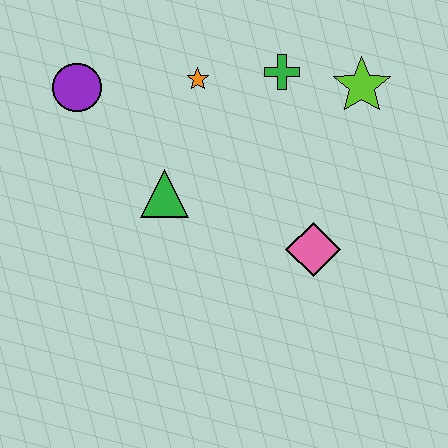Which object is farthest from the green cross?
The purple circle is farthest from the green cross.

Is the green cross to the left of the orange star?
No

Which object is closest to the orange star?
The green cross is closest to the orange star.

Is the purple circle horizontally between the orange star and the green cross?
No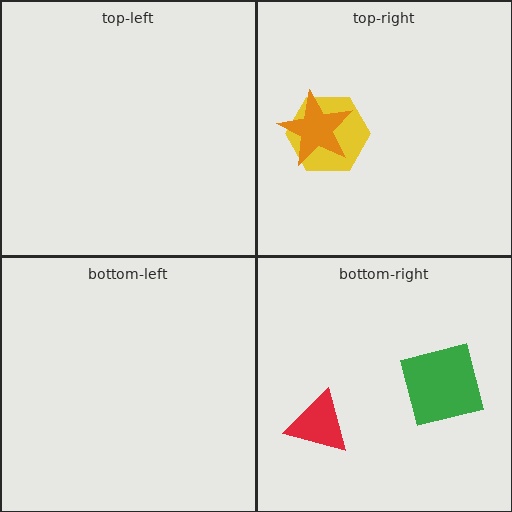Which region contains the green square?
The bottom-right region.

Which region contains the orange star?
The top-right region.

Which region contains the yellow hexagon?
The top-right region.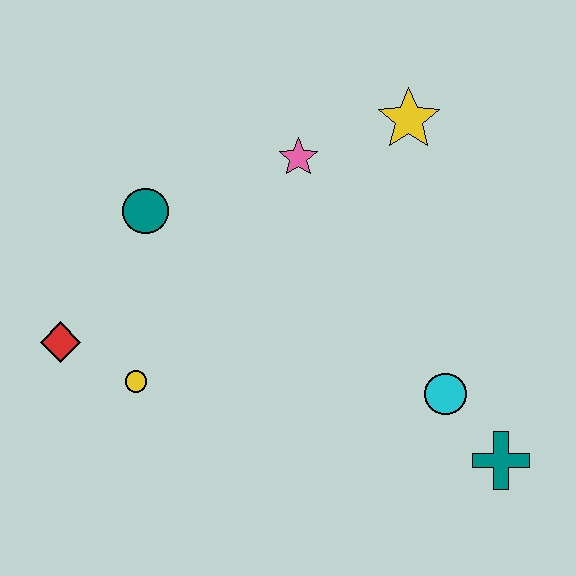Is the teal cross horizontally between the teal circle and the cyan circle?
No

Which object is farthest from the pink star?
The teal cross is farthest from the pink star.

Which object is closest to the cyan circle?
The teal cross is closest to the cyan circle.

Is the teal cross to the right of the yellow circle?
Yes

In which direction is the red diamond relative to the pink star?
The red diamond is to the left of the pink star.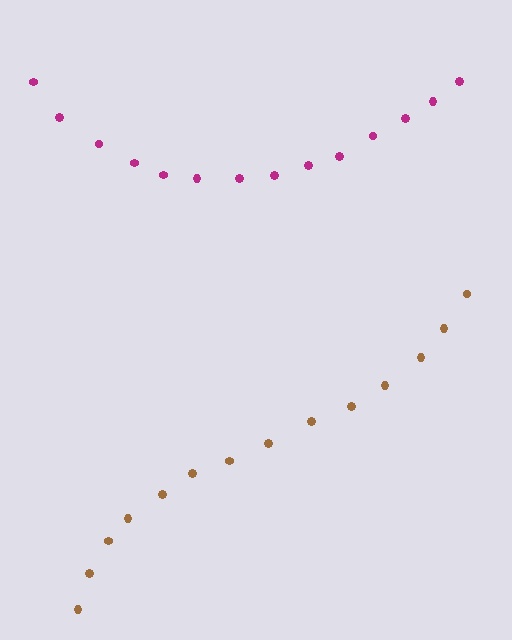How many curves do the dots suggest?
There are 2 distinct paths.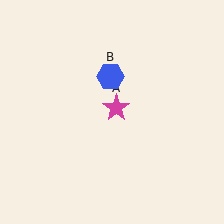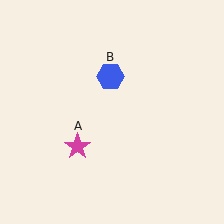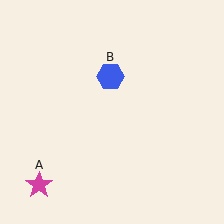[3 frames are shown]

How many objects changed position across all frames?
1 object changed position: magenta star (object A).